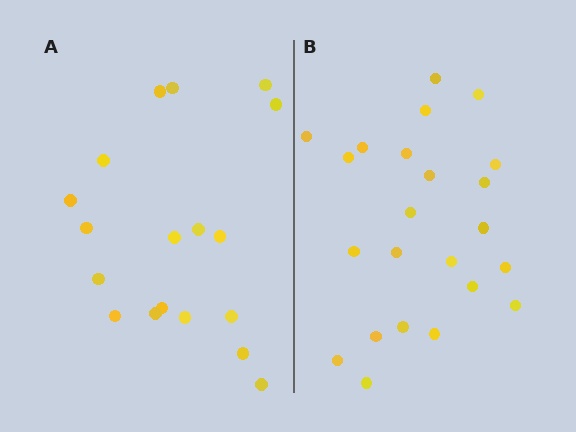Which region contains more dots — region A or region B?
Region B (the right region) has more dots.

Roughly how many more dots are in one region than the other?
Region B has about 5 more dots than region A.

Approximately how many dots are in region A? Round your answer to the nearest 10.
About 20 dots. (The exact count is 18, which rounds to 20.)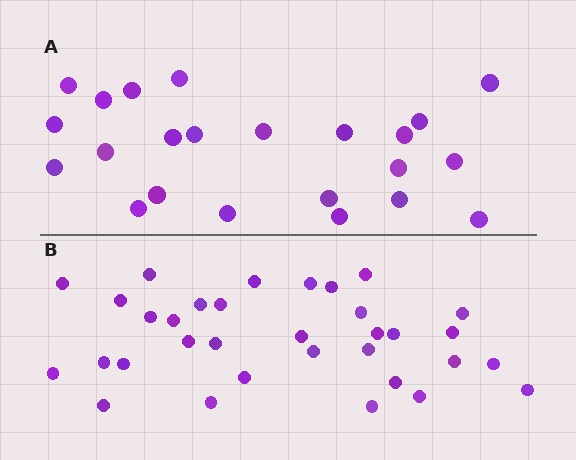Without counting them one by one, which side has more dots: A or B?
Region B (the bottom region) has more dots.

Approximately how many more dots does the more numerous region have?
Region B has roughly 10 or so more dots than region A.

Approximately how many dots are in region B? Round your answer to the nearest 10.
About 30 dots. (The exact count is 33, which rounds to 30.)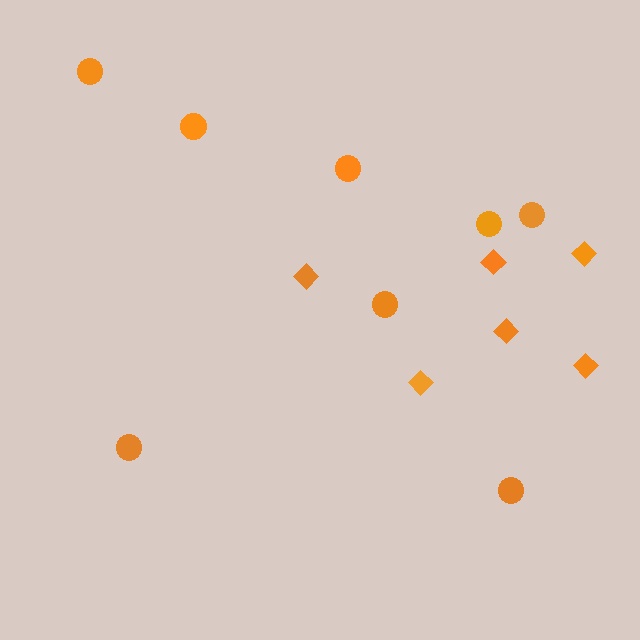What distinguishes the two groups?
There are 2 groups: one group of circles (8) and one group of diamonds (6).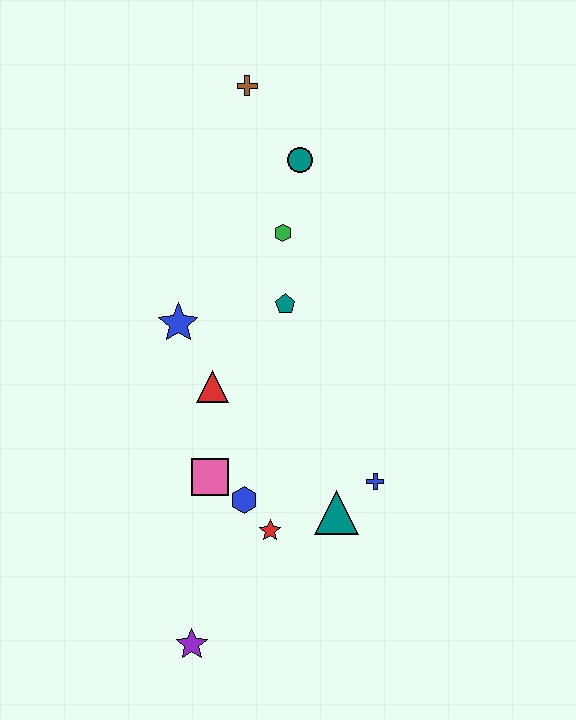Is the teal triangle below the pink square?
Yes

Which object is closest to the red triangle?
The blue star is closest to the red triangle.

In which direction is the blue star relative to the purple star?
The blue star is above the purple star.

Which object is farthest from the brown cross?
The purple star is farthest from the brown cross.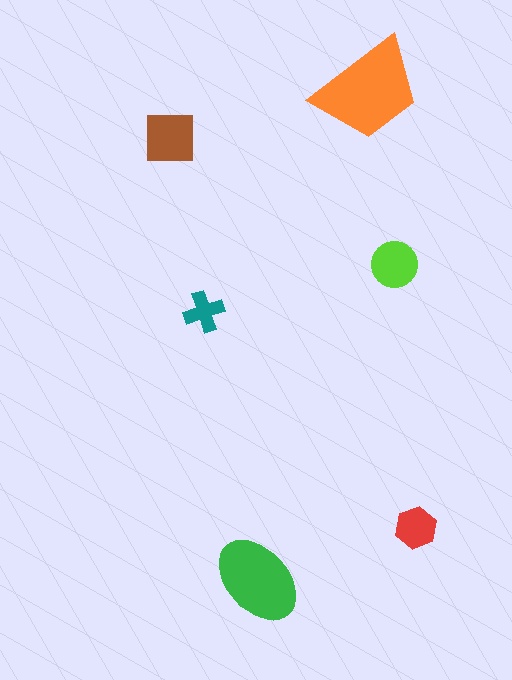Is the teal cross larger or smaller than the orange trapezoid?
Smaller.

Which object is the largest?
The orange trapezoid.